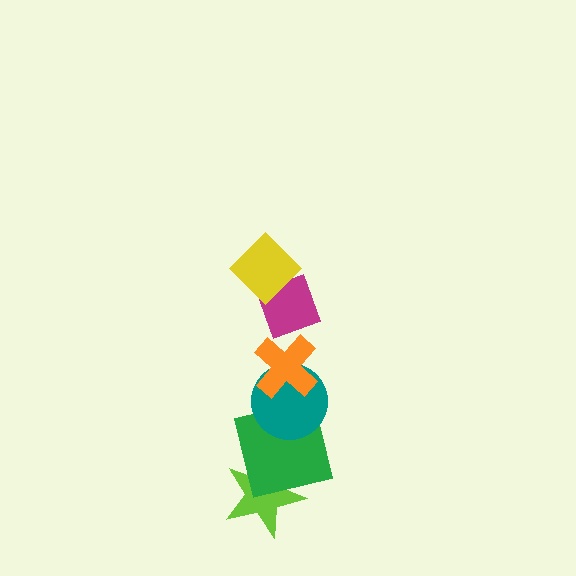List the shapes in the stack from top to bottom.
From top to bottom: the yellow diamond, the magenta diamond, the orange cross, the teal circle, the green square, the lime star.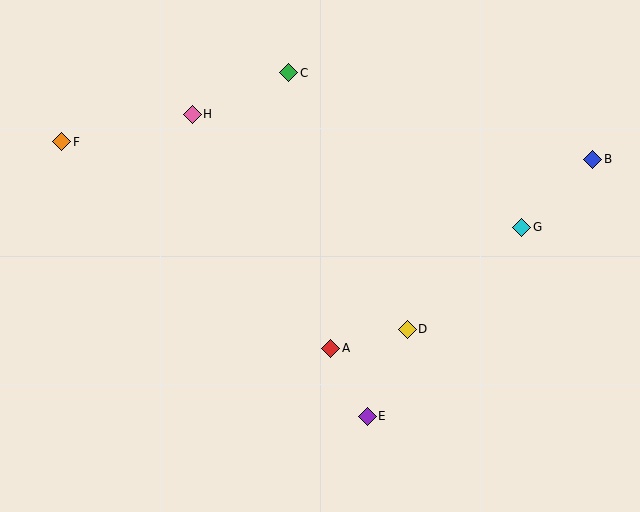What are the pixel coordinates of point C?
Point C is at (289, 73).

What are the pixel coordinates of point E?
Point E is at (367, 416).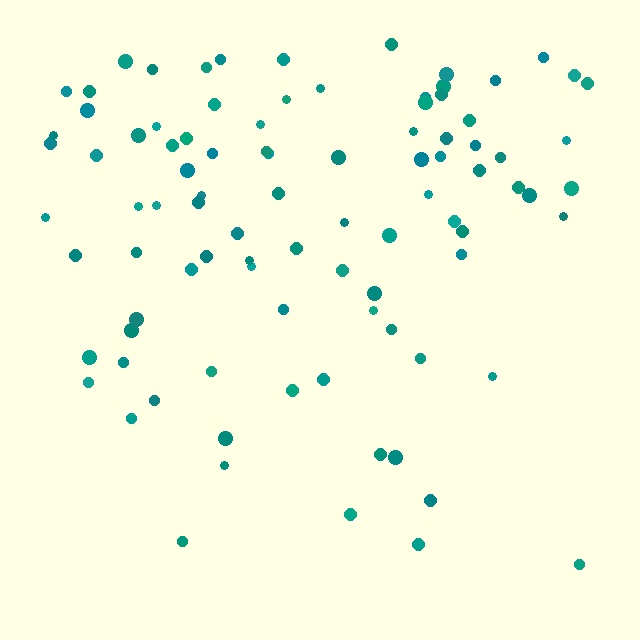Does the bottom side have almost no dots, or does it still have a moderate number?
Still a moderate number, just noticeably fewer than the top.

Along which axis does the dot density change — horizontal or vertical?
Vertical.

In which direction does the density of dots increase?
From bottom to top, with the top side densest.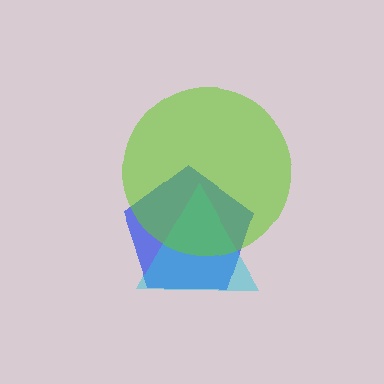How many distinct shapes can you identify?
There are 3 distinct shapes: a blue pentagon, a cyan triangle, a lime circle.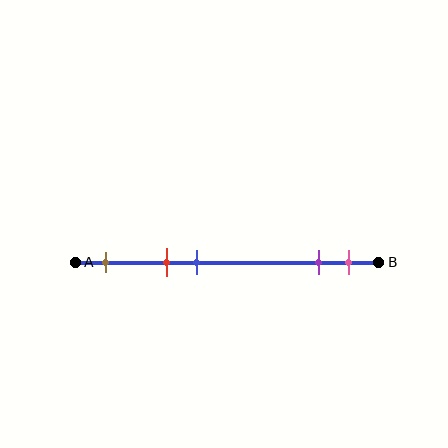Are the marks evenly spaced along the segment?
No, the marks are not evenly spaced.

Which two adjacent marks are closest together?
The purple and pink marks are the closest adjacent pair.